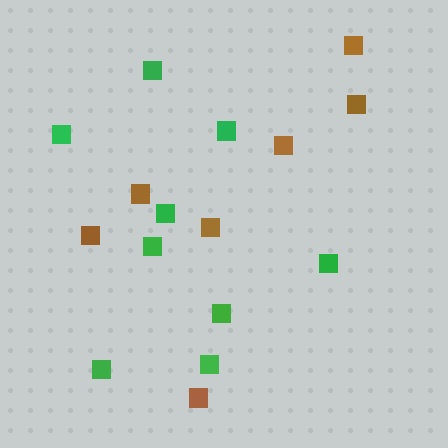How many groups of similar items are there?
There are 2 groups: one group of brown squares (7) and one group of green squares (9).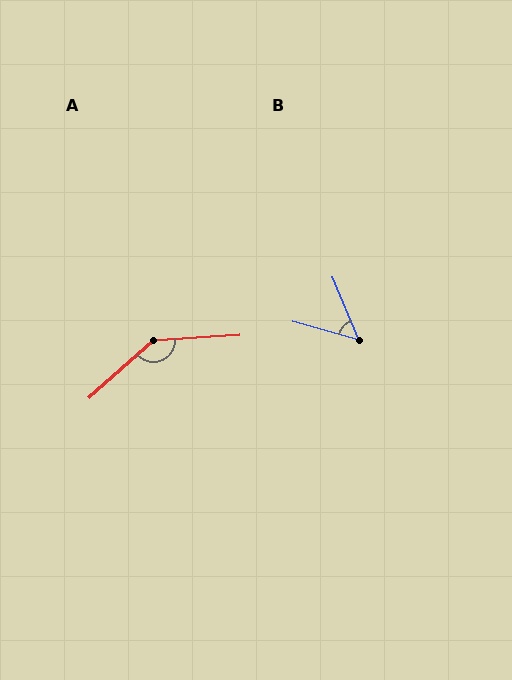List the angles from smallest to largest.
B (52°), A (142°).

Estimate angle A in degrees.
Approximately 142 degrees.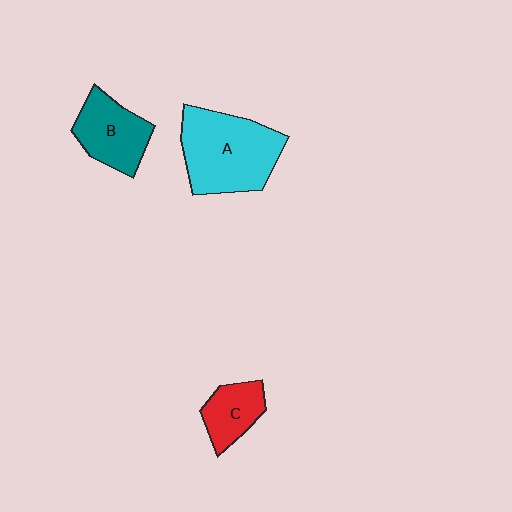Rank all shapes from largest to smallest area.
From largest to smallest: A (cyan), B (teal), C (red).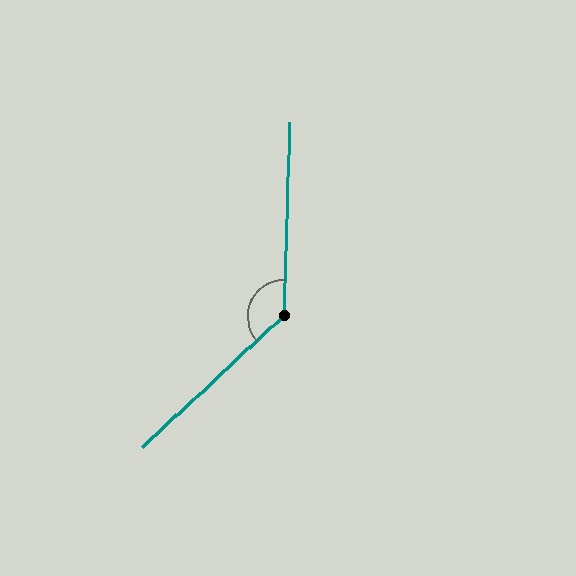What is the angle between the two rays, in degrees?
Approximately 135 degrees.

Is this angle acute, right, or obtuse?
It is obtuse.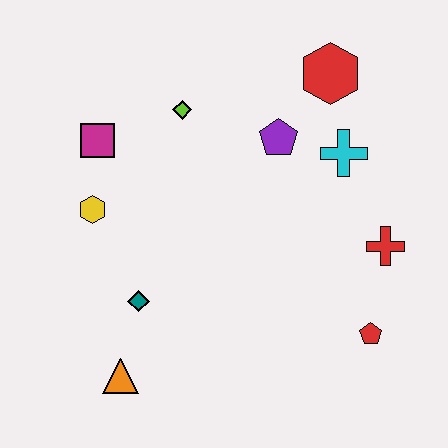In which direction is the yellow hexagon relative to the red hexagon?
The yellow hexagon is to the left of the red hexagon.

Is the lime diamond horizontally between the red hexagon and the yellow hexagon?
Yes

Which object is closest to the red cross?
The red pentagon is closest to the red cross.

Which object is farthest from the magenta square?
The red pentagon is farthest from the magenta square.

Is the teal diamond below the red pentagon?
No